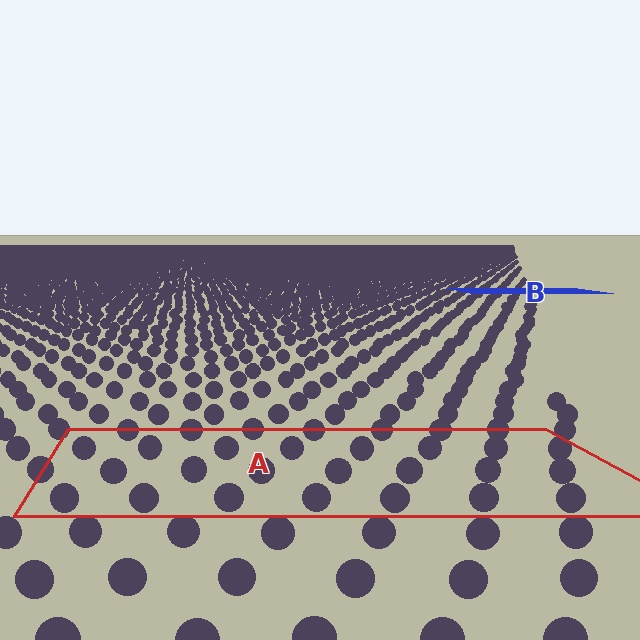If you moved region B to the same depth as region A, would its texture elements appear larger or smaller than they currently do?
They would appear larger. At a closer depth, the same texture elements are projected at a bigger on-screen size.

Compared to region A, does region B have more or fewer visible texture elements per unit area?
Region B has more texture elements per unit area — they are packed more densely because it is farther away.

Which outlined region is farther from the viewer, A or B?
Region B is farther from the viewer — the texture elements inside it appear smaller and more densely packed.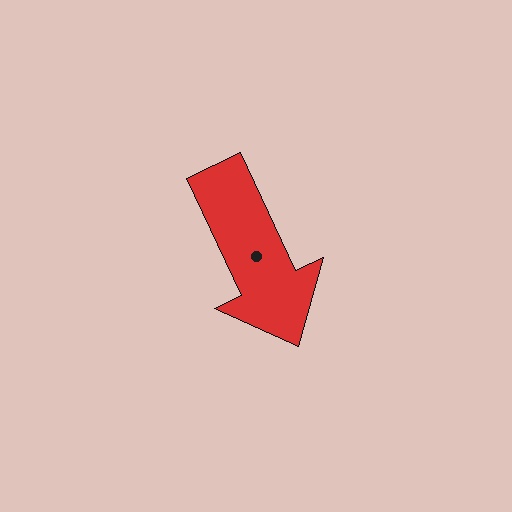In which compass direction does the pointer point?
Southeast.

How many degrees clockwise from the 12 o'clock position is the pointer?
Approximately 155 degrees.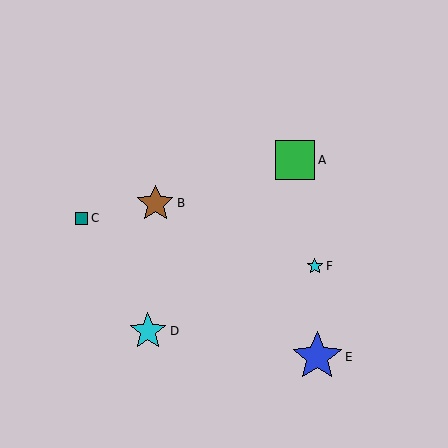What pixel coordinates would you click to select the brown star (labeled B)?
Click at (155, 203) to select the brown star B.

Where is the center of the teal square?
The center of the teal square is at (82, 218).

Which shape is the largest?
The blue star (labeled E) is the largest.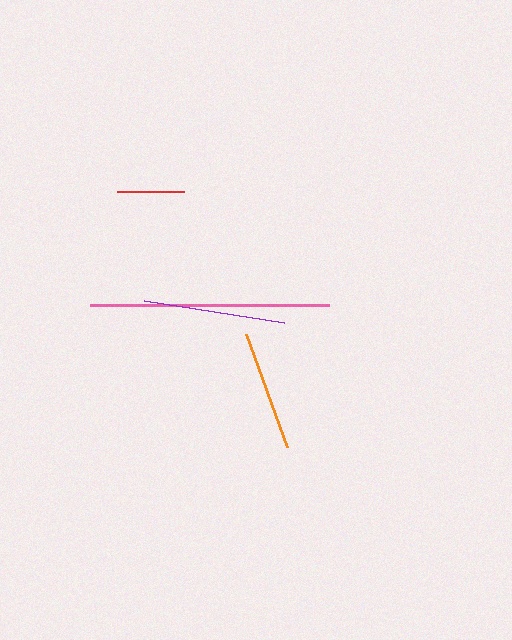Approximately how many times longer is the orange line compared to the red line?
The orange line is approximately 1.8 times the length of the red line.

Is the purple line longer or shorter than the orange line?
The purple line is longer than the orange line.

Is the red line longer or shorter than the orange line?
The orange line is longer than the red line.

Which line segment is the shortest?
The red line is the shortest at approximately 67 pixels.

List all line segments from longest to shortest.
From longest to shortest: pink, purple, orange, red.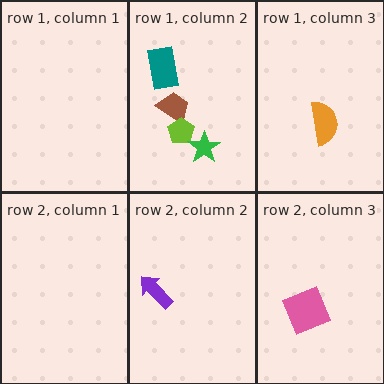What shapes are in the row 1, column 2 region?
The teal rectangle, the brown trapezoid, the lime pentagon, the green star.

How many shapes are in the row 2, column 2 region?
1.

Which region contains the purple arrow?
The row 2, column 2 region.